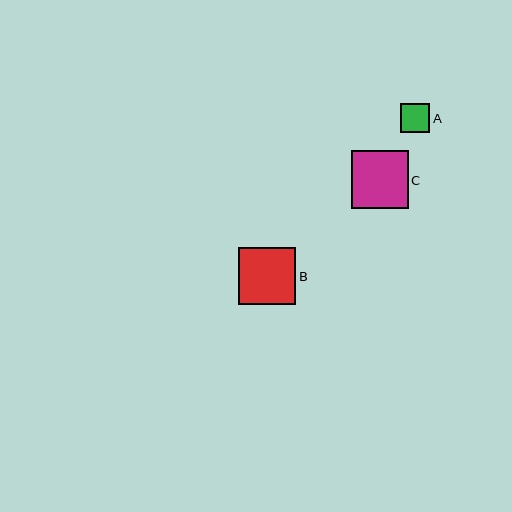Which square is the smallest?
Square A is the smallest with a size of approximately 29 pixels.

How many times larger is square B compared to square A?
Square B is approximately 2.0 times the size of square A.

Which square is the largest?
Square C is the largest with a size of approximately 57 pixels.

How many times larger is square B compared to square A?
Square B is approximately 2.0 times the size of square A.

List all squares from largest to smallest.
From largest to smallest: C, B, A.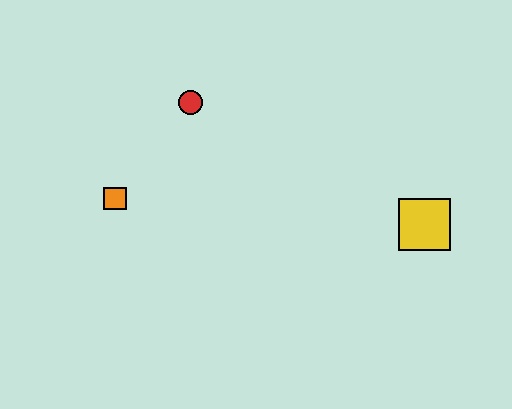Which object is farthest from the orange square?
The yellow square is farthest from the orange square.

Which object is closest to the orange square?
The red circle is closest to the orange square.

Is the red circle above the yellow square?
Yes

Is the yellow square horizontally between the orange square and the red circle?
No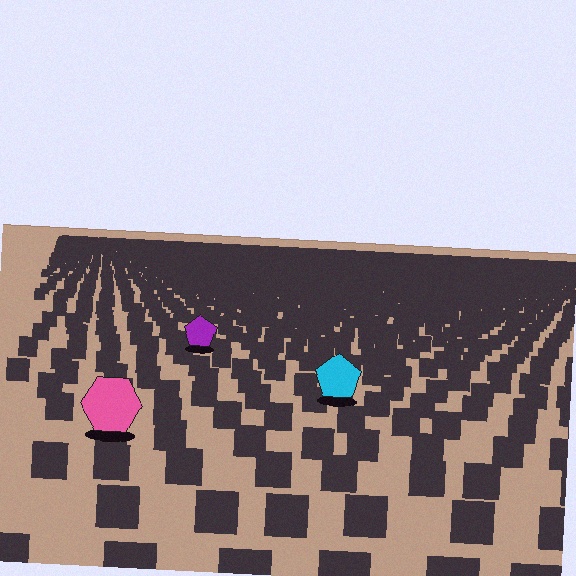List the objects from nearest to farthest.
From nearest to farthest: the pink hexagon, the cyan pentagon, the purple pentagon.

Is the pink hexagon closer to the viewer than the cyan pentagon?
Yes. The pink hexagon is closer — you can tell from the texture gradient: the ground texture is coarser near it.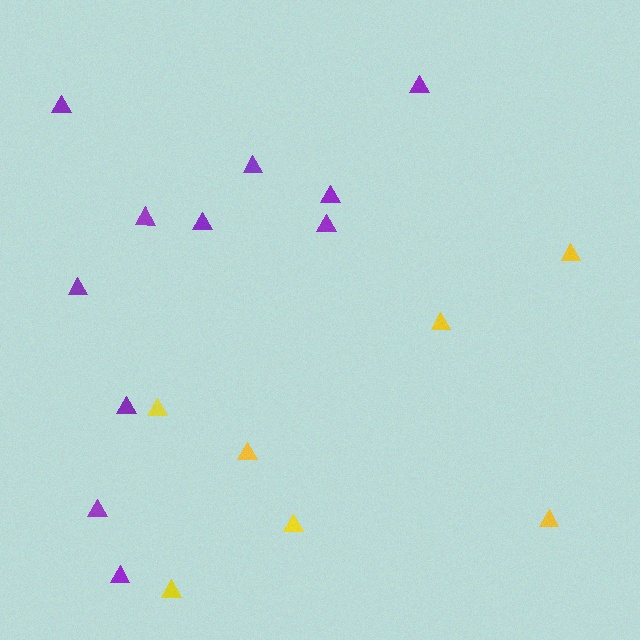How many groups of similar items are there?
There are 2 groups: one group of yellow triangles (7) and one group of purple triangles (11).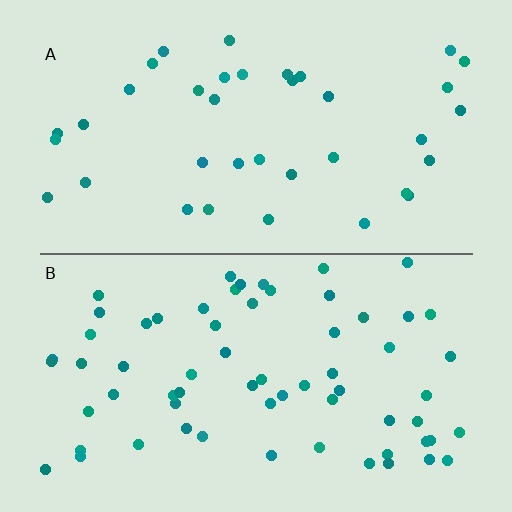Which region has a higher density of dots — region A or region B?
B (the bottom).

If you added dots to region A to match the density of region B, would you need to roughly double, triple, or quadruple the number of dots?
Approximately double.